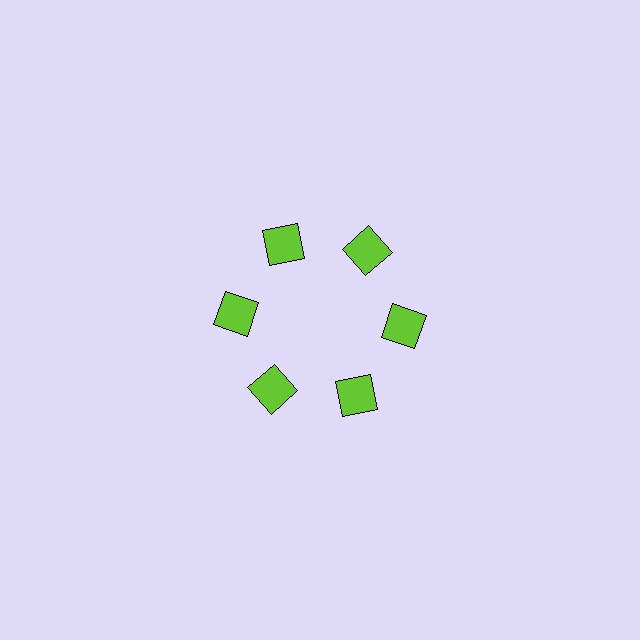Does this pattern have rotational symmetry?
Yes, this pattern has 6-fold rotational symmetry. It looks the same after rotating 60 degrees around the center.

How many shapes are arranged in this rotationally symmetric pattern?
There are 6 shapes, arranged in 6 groups of 1.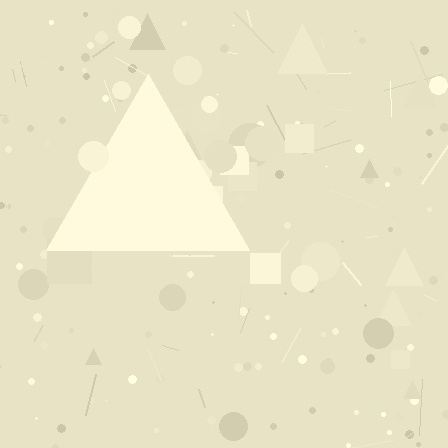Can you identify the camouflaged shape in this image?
The camouflaged shape is a triangle.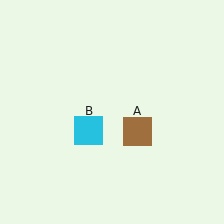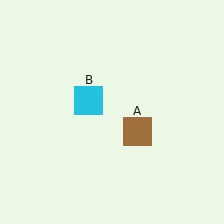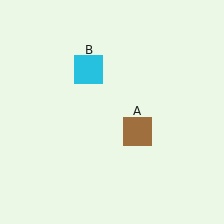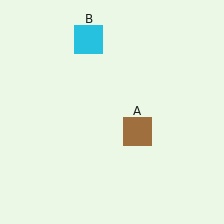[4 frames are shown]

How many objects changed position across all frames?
1 object changed position: cyan square (object B).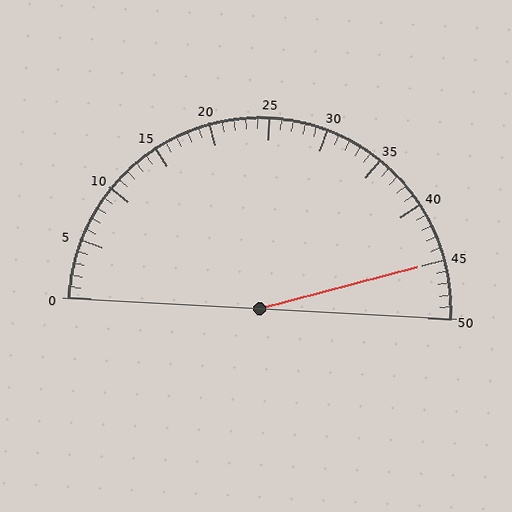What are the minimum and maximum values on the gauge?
The gauge ranges from 0 to 50.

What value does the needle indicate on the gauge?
The needle indicates approximately 45.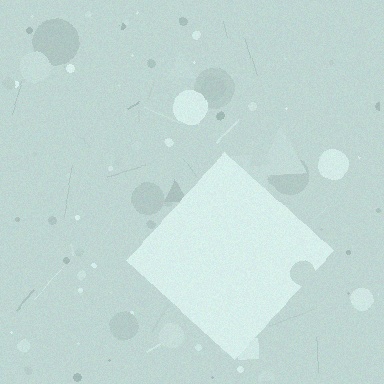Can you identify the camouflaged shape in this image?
The camouflaged shape is a diamond.